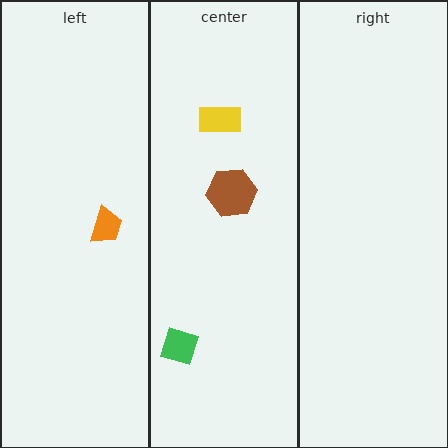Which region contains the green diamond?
The center region.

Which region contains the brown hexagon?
The center region.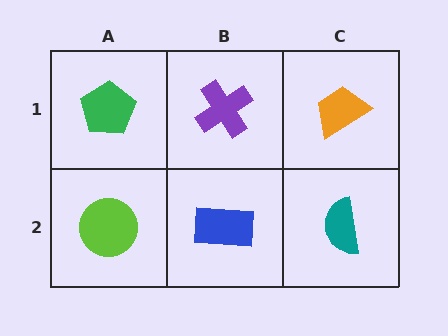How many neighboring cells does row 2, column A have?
2.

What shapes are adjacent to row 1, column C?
A teal semicircle (row 2, column C), a purple cross (row 1, column B).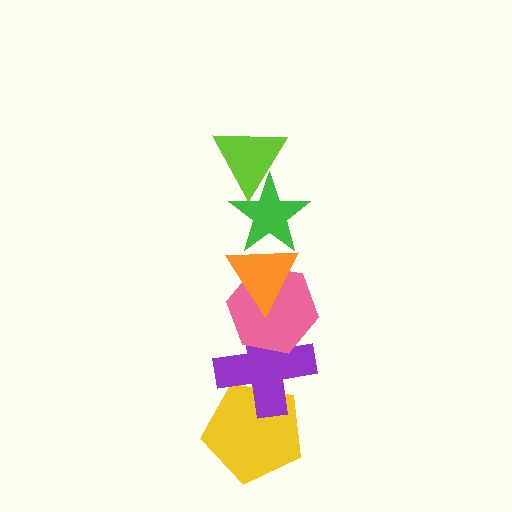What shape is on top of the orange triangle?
The green star is on top of the orange triangle.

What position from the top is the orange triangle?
The orange triangle is 3rd from the top.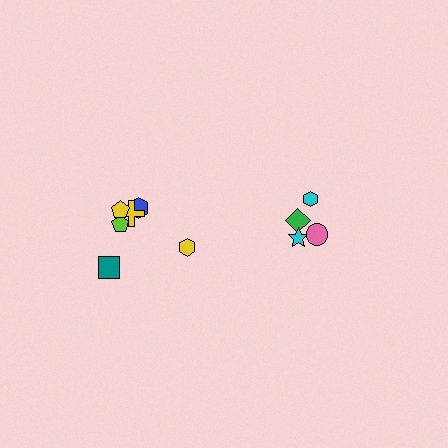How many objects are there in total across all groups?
There are 10 objects.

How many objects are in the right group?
There are 4 objects.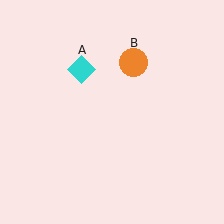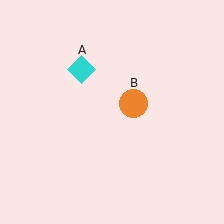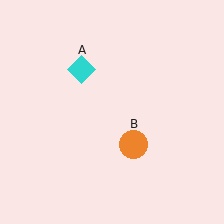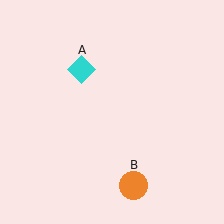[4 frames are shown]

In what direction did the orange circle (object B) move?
The orange circle (object B) moved down.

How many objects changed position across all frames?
1 object changed position: orange circle (object B).